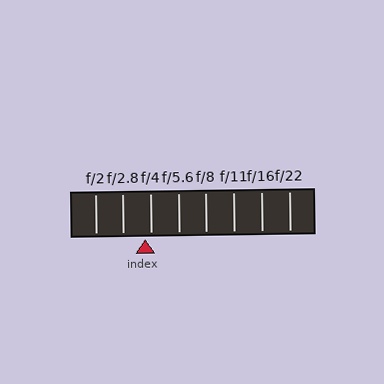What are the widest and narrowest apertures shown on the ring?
The widest aperture shown is f/2 and the narrowest is f/22.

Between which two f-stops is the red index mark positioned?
The index mark is between f/2.8 and f/4.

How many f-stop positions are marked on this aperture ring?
There are 8 f-stop positions marked.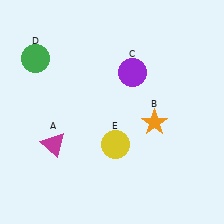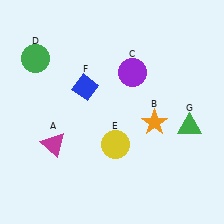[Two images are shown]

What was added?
A blue diamond (F), a green triangle (G) were added in Image 2.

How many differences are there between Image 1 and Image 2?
There are 2 differences between the two images.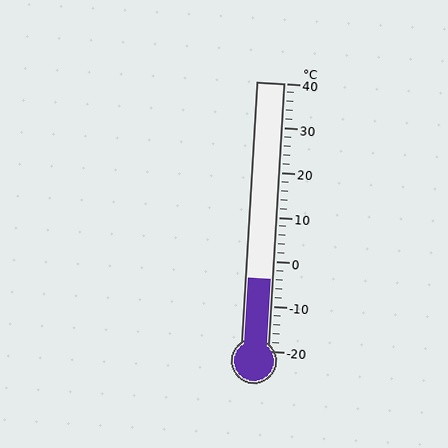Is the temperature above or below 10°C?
The temperature is below 10°C.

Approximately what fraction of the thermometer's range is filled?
The thermometer is filled to approximately 25% of its range.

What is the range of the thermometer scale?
The thermometer scale ranges from -20°C to 40°C.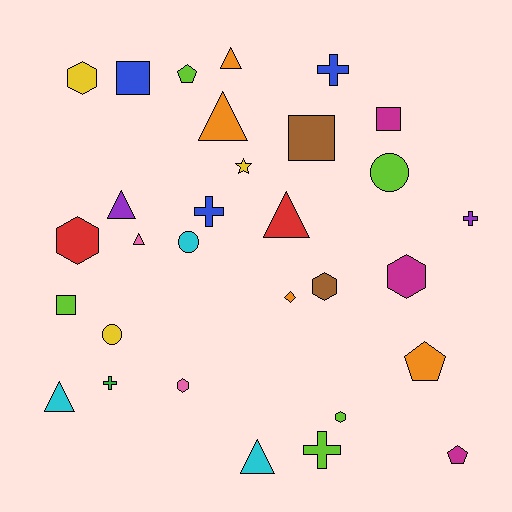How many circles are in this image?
There are 3 circles.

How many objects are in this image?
There are 30 objects.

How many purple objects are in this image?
There are 2 purple objects.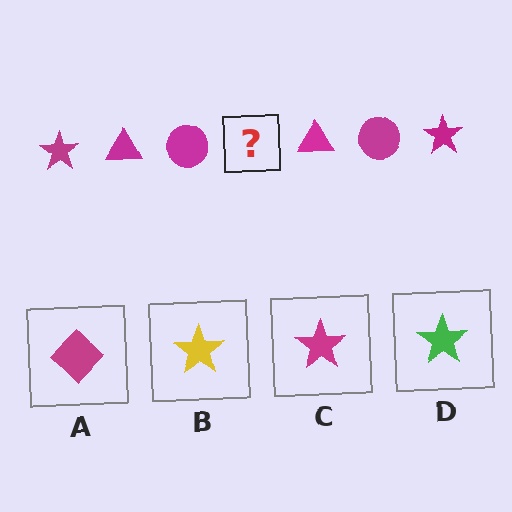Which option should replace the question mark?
Option C.